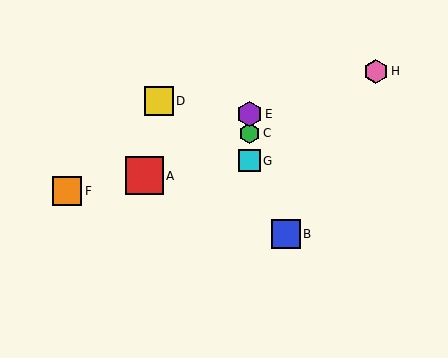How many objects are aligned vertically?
3 objects (C, E, G) are aligned vertically.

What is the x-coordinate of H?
Object H is at x≈376.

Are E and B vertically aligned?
No, E is at x≈249 and B is at x≈286.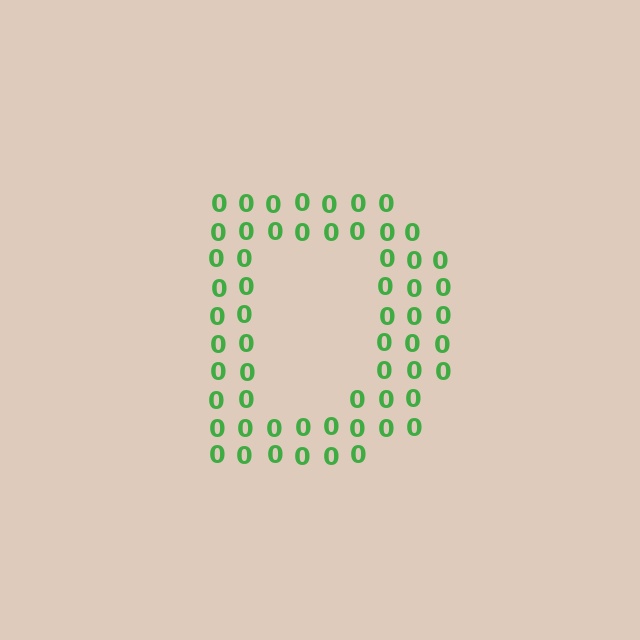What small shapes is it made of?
It is made of small digit 0's.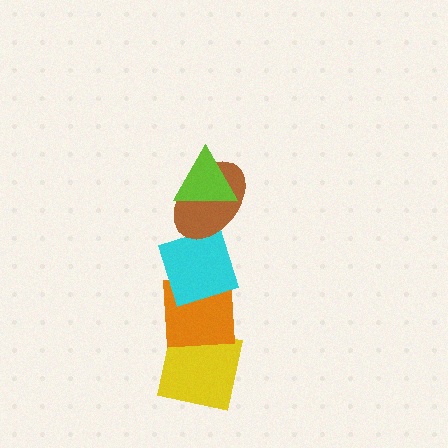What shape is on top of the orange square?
The cyan diamond is on top of the orange square.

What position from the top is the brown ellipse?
The brown ellipse is 2nd from the top.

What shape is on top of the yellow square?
The orange square is on top of the yellow square.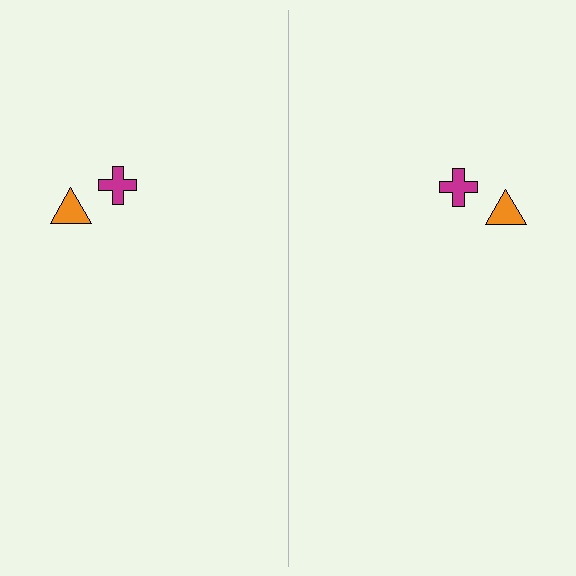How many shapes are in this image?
There are 4 shapes in this image.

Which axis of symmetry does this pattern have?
The pattern has a vertical axis of symmetry running through the center of the image.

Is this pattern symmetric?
Yes, this pattern has bilateral (reflection) symmetry.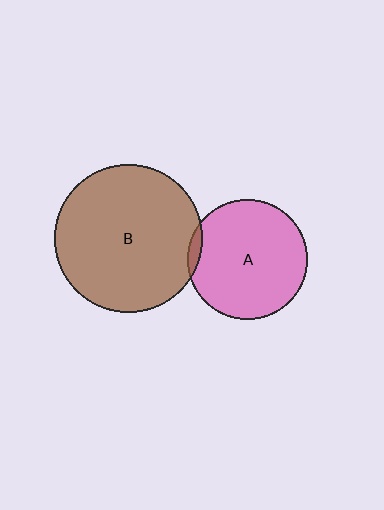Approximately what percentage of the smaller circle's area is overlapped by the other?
Approximately 5%.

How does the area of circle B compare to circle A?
Approximately 1.5 times.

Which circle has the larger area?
Circle B (brown).